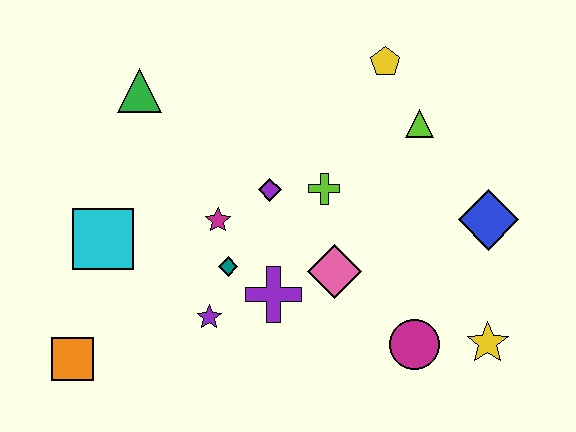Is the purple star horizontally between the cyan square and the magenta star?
Yes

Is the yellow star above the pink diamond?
No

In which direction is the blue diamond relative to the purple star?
The blue diamond is to the right of the purple star.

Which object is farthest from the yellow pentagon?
The orange square is farthest from the yellow pentagon.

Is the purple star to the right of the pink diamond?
No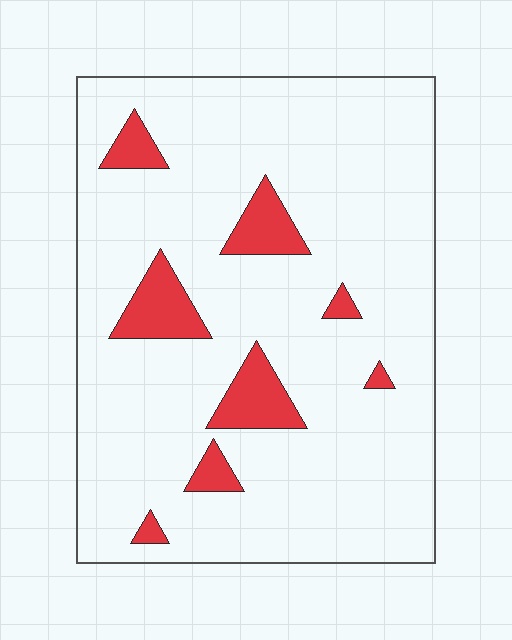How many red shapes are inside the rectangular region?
8.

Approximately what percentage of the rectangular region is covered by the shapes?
Approximately 10%.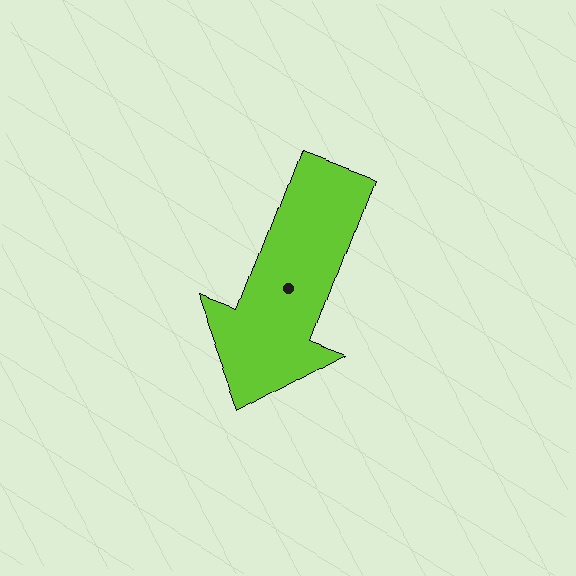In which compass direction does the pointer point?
South.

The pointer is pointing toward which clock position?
Roughly 7 o'clock.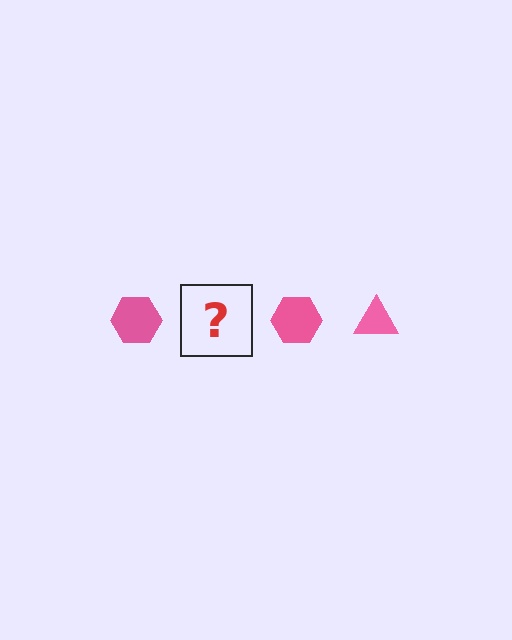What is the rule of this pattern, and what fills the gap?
The rule is that the pattern cycles through hexagon, triangle shapes in pink. The gap should be filled with a pink triangle.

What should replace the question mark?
The question mark should be replaced with a pink triangle.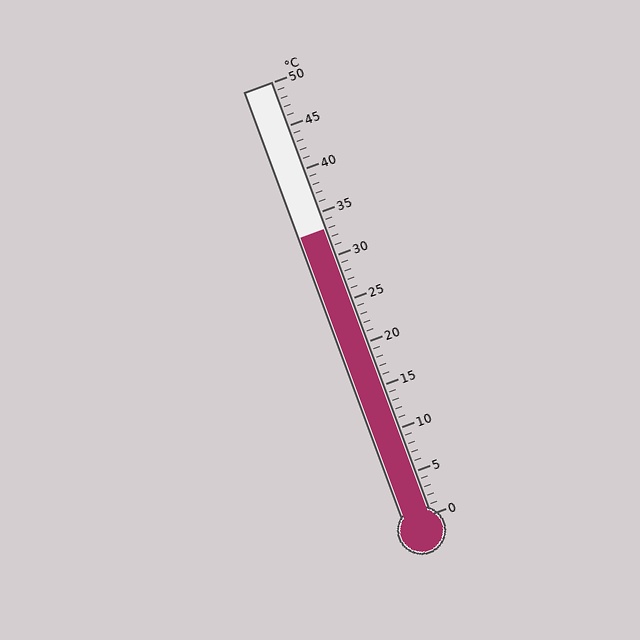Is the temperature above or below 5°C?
The temperature is above 5°C.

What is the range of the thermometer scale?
The thermometer scale ranges from 0°C to 50°C.